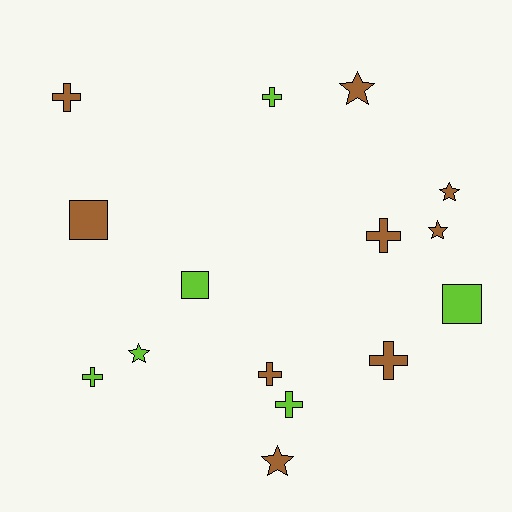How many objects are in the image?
There are 15 objects.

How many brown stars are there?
There are 4 brown stars.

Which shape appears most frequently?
Cross, with 7 objects.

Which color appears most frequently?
Brown, with 9 objects.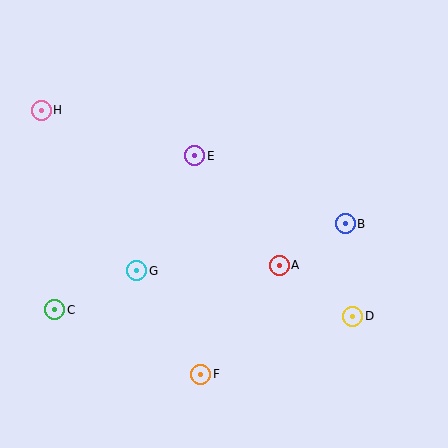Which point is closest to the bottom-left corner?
Point C is closest to the bottom-left corner.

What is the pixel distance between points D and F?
The distance between D and F is 163 pixels.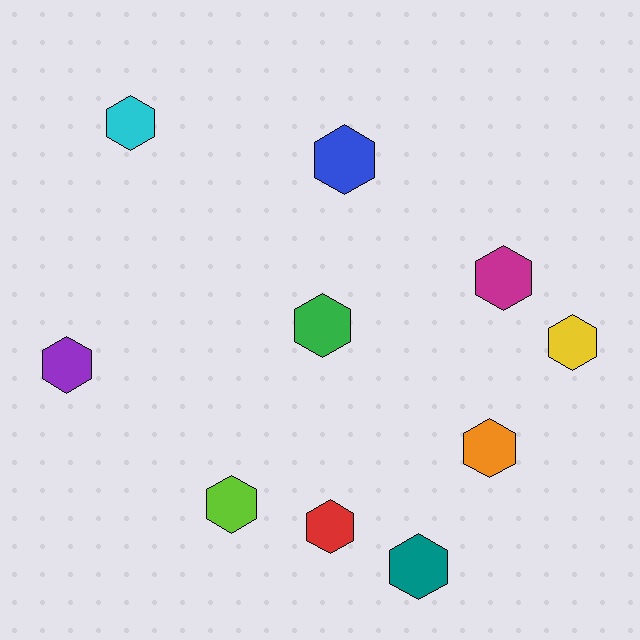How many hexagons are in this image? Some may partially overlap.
There are 10 hexagons.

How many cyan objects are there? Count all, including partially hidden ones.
There is 1 cyan object.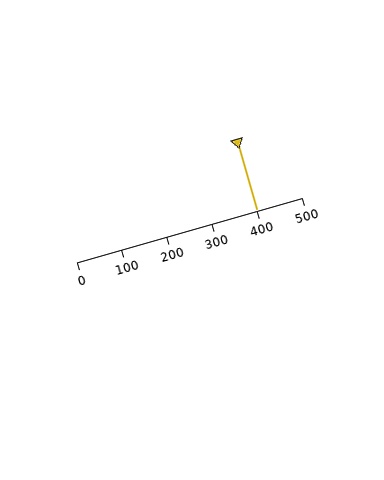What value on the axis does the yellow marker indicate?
The marker indicates approximately 400.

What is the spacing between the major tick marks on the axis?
The major ticks are spaced 100 apart.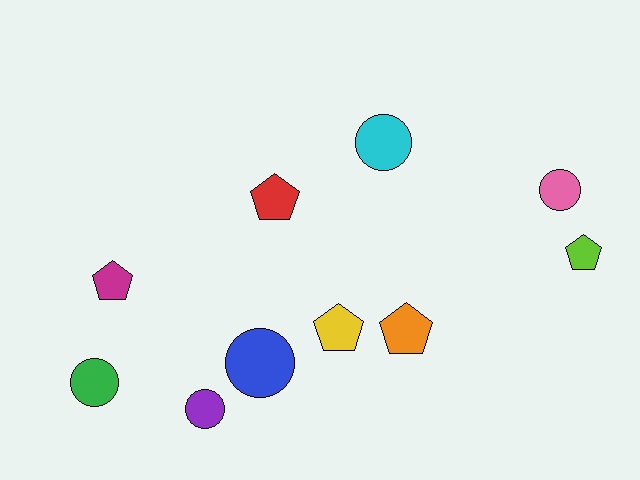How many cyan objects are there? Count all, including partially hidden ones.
There is 1 cyan object.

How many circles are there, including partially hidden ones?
There are 5 circles.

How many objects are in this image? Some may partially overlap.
There are 10 objects.